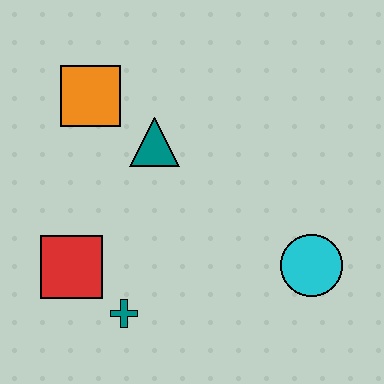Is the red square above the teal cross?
Yes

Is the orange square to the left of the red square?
No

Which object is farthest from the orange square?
The cyan circle is farthest from the orange square.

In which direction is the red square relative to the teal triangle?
The red square is below the teal triangle.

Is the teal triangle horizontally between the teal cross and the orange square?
No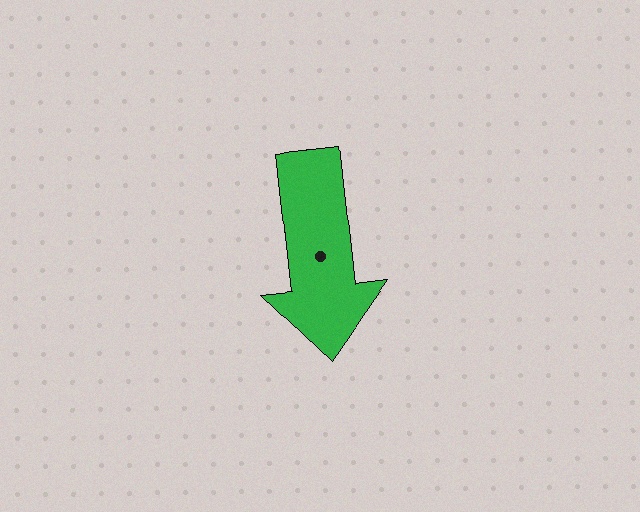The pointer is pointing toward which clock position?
Roughly 6 o'clock.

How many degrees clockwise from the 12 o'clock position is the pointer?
Approximately 174 degrees.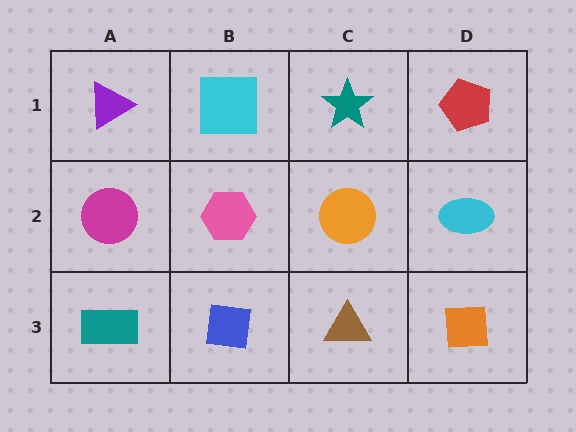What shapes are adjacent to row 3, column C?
An orange circle (row 2, column C), a blue square (row 3, column B), an orange square (row 3, column D).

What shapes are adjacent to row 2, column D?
A red pentagon (row 1, column D), an orange square (row 3, column D), an orange circle (row 2, column C).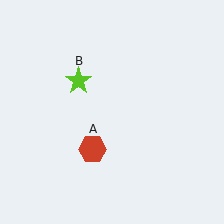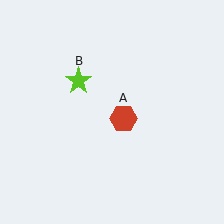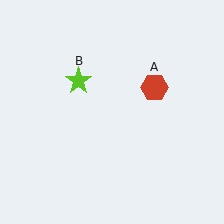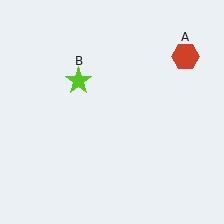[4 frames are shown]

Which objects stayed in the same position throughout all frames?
Lime star (object B) remained stationary.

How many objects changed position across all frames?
1 object changed position: red hexagon (object A).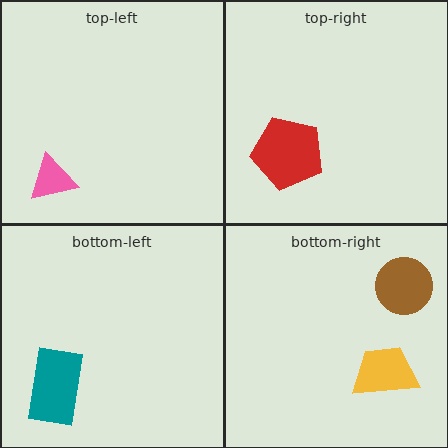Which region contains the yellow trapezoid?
The bottom-right region.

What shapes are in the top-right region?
The red pentagon.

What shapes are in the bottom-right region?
The yellow trapezoid, the brown circle.